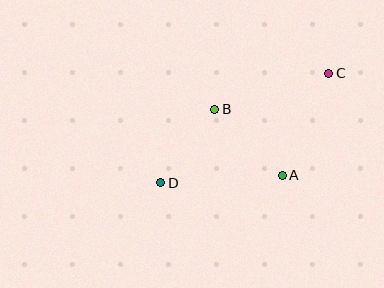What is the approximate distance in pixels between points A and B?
The distance between A and B is approximately 94 pixels.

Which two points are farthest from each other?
Points C and D are farthest from each other.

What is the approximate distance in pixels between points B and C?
The distance between B and C is approximately 120 pixels.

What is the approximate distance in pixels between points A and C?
The distance between A and C is approximately 112 pixels.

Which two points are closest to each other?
Points B and D are closest to each other.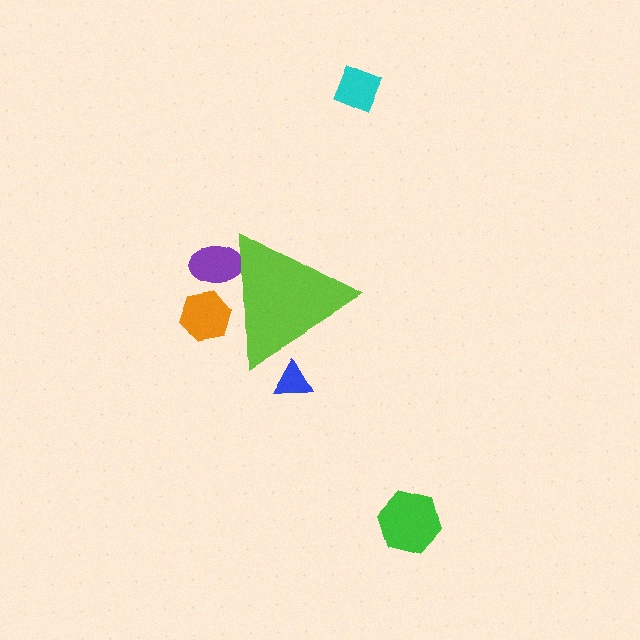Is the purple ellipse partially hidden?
Yes, the purple ellipse is partially hidden behind the lime triangle.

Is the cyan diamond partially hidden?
No, the cyan diamond is fully visible.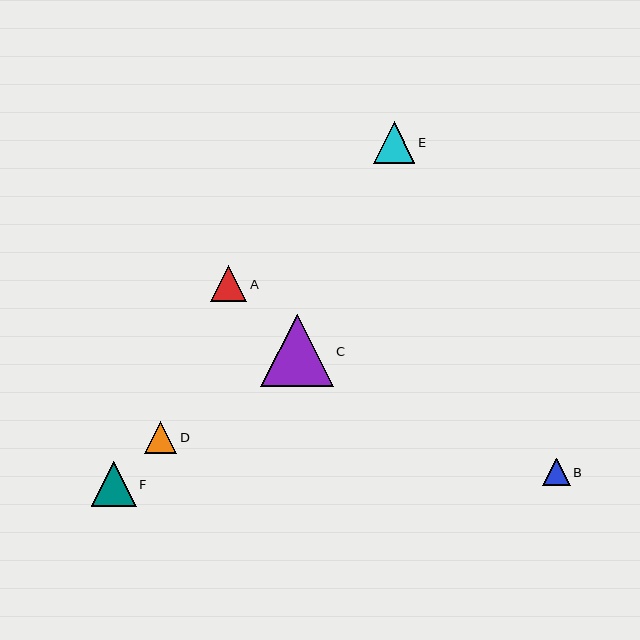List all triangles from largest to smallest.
From largest to smallest: C, F, E, A, D, B.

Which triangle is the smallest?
Triangle B is the smallest with a size of approximately 27 pixels.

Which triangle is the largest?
Triangle C is the largest with a size of approximately 73 pixels.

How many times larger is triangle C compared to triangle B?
Triangle C is approximately 2.7 times the size of triangle B.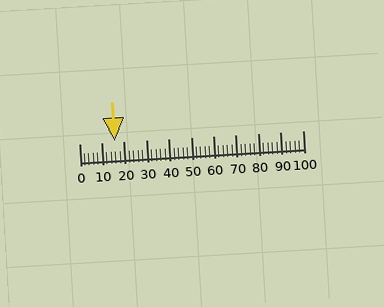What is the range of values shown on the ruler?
The ruler shows values from 0 to 100.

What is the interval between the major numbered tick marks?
The major tick marks are spaced 10 units apart.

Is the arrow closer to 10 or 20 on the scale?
The arrow is closer to 20.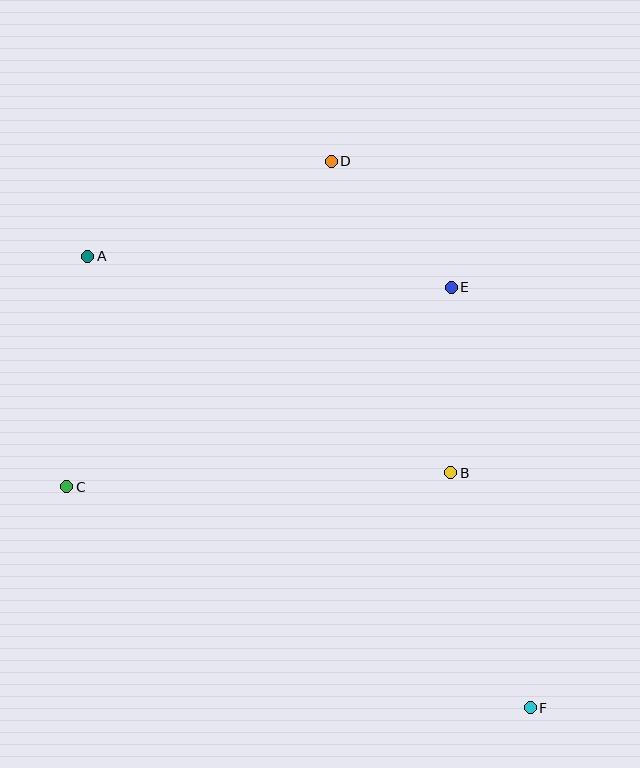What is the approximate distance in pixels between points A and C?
The distance between A and C is approximately 232 pixels.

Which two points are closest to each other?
Points D and E are closest to each other.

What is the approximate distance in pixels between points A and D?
The distance between A and D is approximately 261 pixels.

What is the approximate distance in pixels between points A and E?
The distance between A and E is approximately 365 pixels.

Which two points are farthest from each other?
Points A and F are farthest from each other.